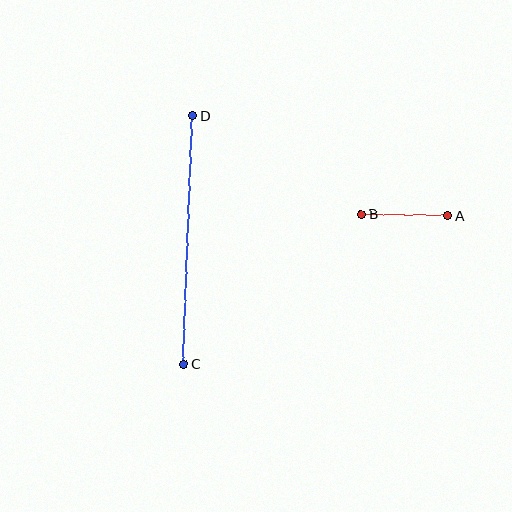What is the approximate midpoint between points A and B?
The midpoint is at approximately (405, 215) pixels.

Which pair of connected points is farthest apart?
Points C and D are farthest apart.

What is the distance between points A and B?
The distance is approximately 86 pixels.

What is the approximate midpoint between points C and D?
The midpoint is at approximately (188, 240) pixels.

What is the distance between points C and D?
The distance is approximately 249 pixels.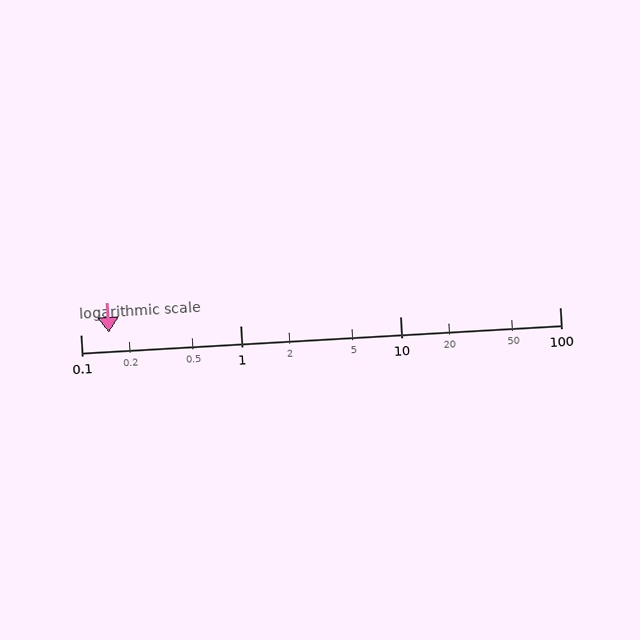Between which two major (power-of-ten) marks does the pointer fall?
The pointer is between 0.1 and 1.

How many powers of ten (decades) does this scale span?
The scale spans 3 decades, from 0.1 to 100.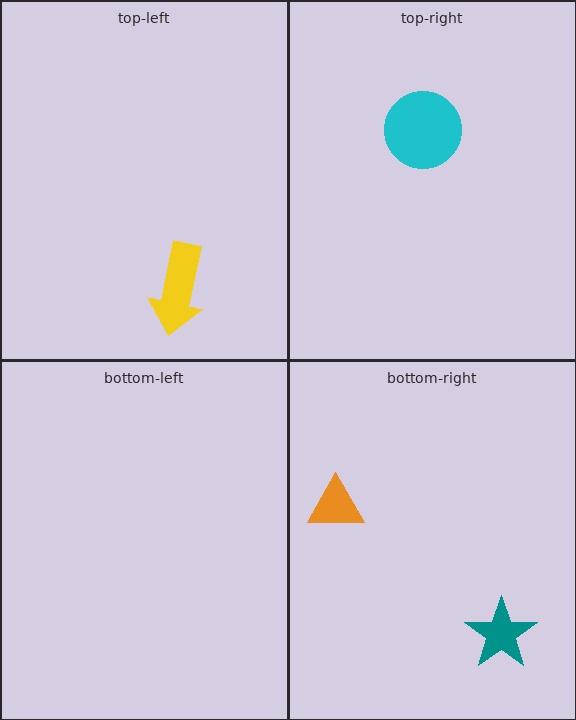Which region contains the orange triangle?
The bottom-right region.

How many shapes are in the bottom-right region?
2.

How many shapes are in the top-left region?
1.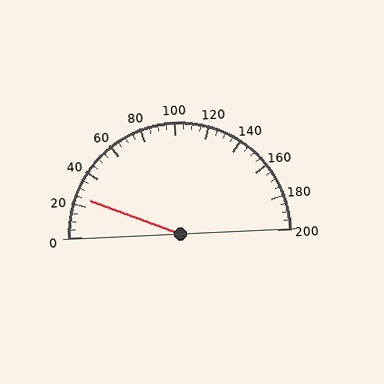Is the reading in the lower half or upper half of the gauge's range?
The reading is in the lower half of the range (0 to 200).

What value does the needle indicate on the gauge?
The needle indicates approximately 25.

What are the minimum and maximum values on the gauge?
The gauge ranges from 0 to 200.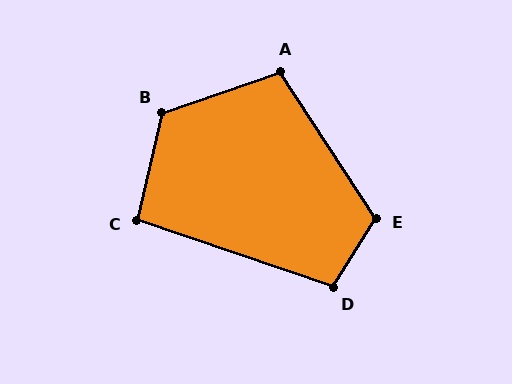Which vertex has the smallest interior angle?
C, at approximately 96 degrees.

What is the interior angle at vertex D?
Approximately 103 degrees (obtuse).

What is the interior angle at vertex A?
Approximately 104 degrees (obtuse).